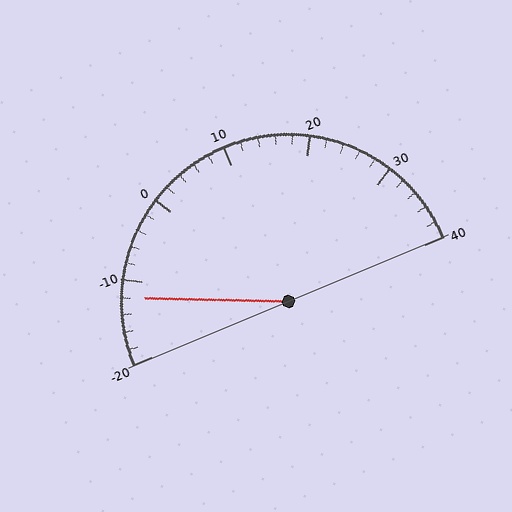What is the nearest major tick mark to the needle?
The nearest major tick mark is -10.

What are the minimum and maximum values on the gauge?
The gauge ranges from -20 to 40.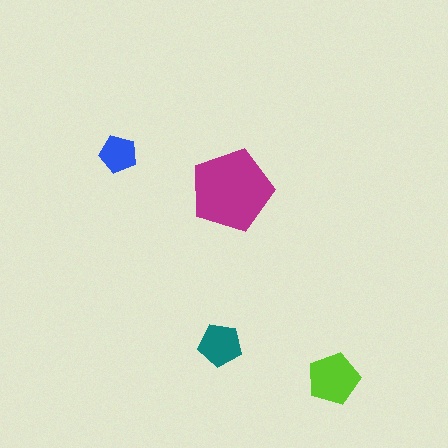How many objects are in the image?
There are 4 objects in the image.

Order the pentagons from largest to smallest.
the magenta one, the lime one, the teal one, the blue one.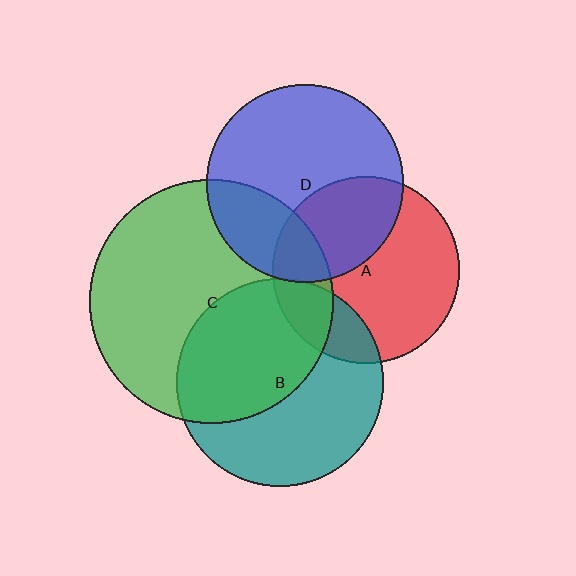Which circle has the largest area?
Circle C (green).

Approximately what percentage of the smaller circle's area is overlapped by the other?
Approximately 35%.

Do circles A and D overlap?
Yes.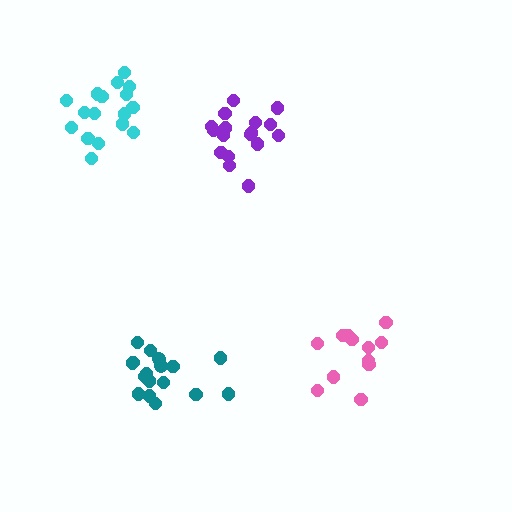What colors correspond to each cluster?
The clusters are colored: pink, purple, teal, cyan.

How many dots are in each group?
Group 1: 13 dots, Group 2: 18 dots, Group 3: 17 dots, Group 4: 17 dots (65 total).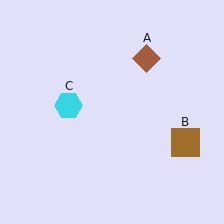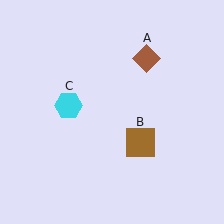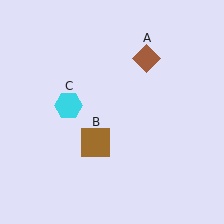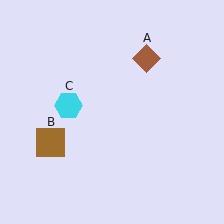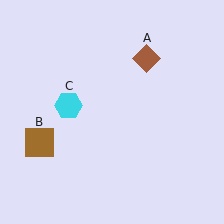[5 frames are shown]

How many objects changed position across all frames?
1 object changed position: brown square (object B).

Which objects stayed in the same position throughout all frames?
Brown diamond (object A) and cyan hexagon (object C) remained stationary.